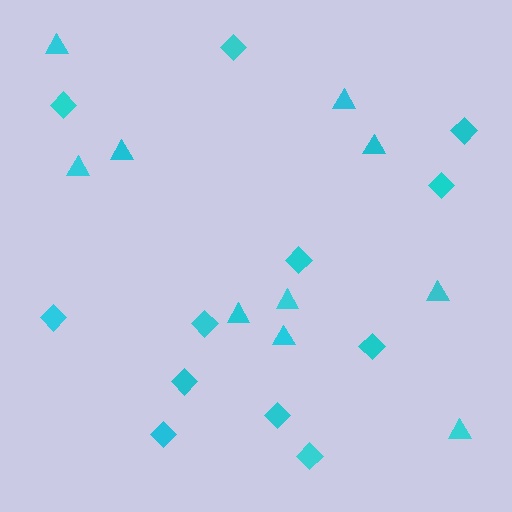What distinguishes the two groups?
There are 2 groups: one group of diamonds (12) and one group of triangles (10).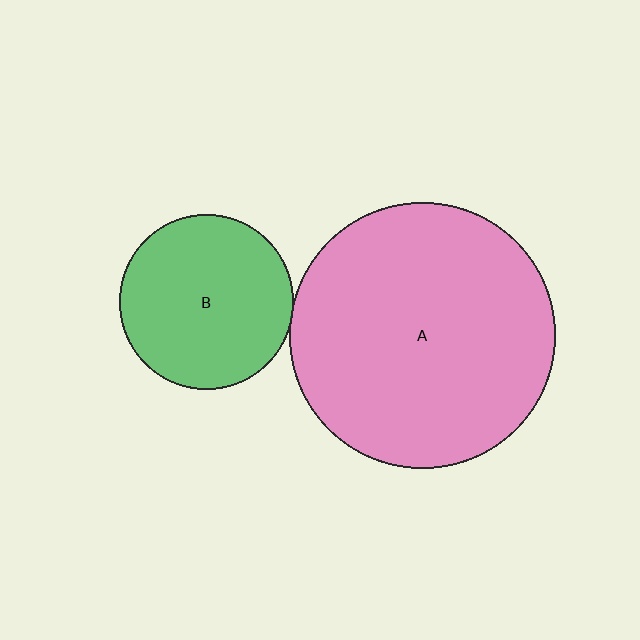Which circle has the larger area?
Circle A (pink).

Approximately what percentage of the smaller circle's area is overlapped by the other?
Approximately 5%.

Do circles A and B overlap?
Yes.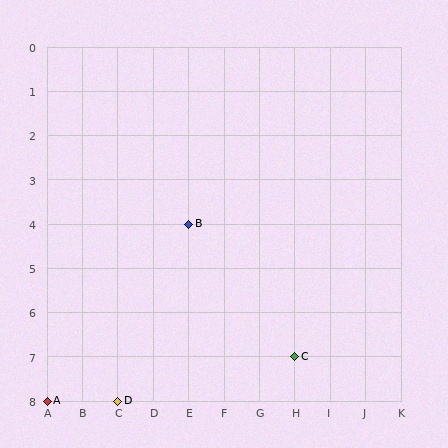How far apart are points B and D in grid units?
Points B and D are 2 columns and 4 rows apart (about 4.5 grid units diagonally).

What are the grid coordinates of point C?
Point C is at grid coordinates (H, 7).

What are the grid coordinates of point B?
Point B is at grid coordinates (E, 4).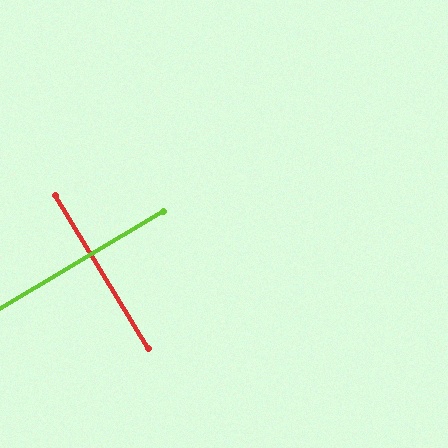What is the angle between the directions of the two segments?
Approximately 90 degrees.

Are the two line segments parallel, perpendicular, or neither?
Perpendicular — they meet at approximately 90°.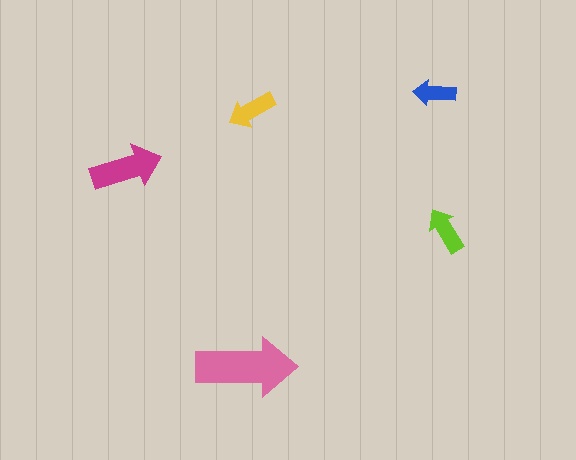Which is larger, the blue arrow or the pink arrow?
The pink one.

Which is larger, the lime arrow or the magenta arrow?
The magenta one.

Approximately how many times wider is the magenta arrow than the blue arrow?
About 1.5 times wider.